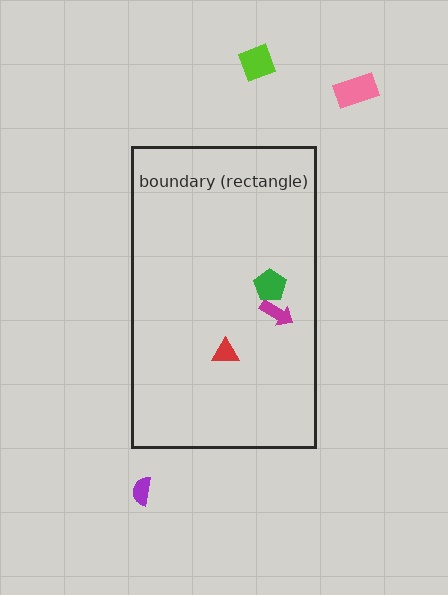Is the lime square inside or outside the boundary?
Outside.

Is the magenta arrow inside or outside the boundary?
Inside.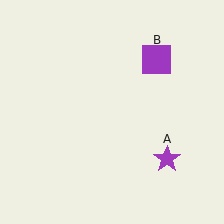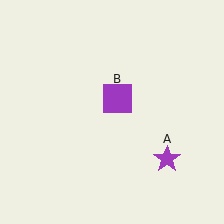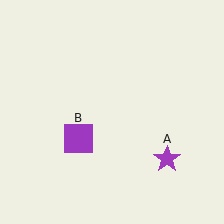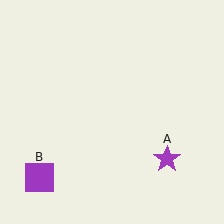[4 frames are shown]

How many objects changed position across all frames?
1 object changed position: purple square (object B).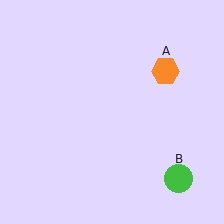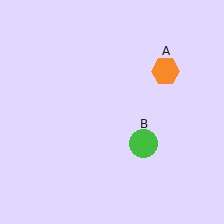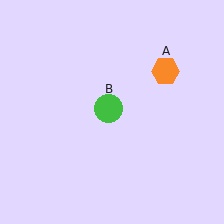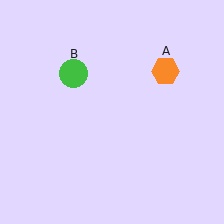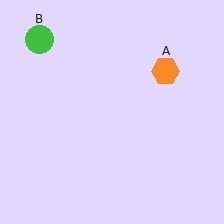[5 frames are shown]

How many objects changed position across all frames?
1 object changed position: green circle (object B).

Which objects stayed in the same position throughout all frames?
Orange hexagon (object A) remained stationary.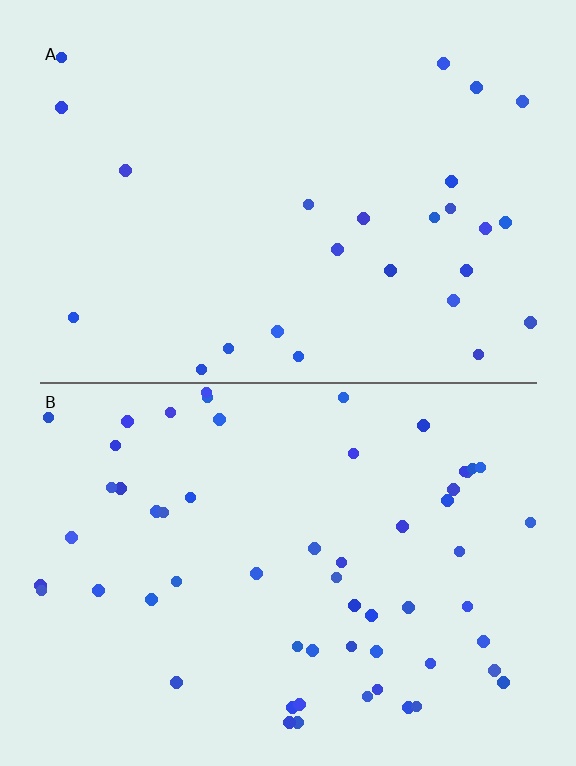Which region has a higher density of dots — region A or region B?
B (the bottom).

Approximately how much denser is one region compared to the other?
Approximately 2.2× — region B over region A.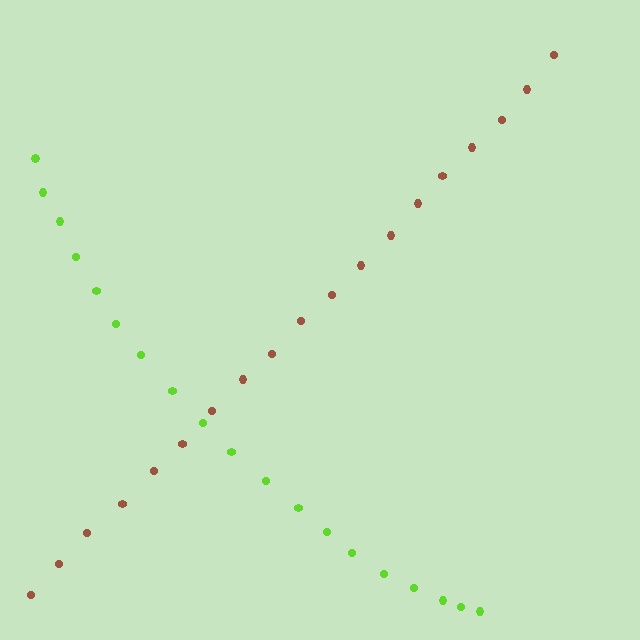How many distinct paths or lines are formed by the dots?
There are 2 distinct paths.